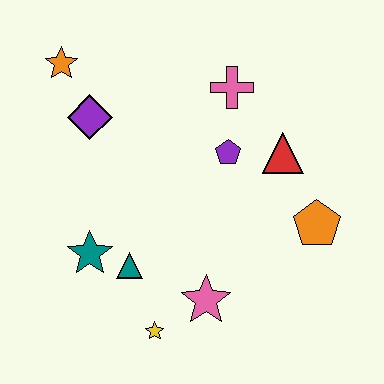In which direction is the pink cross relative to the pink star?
The pink cross is above the pink star.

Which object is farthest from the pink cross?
The yellow star is farthest from the pink cross.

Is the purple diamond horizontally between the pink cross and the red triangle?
No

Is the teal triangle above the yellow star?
Yes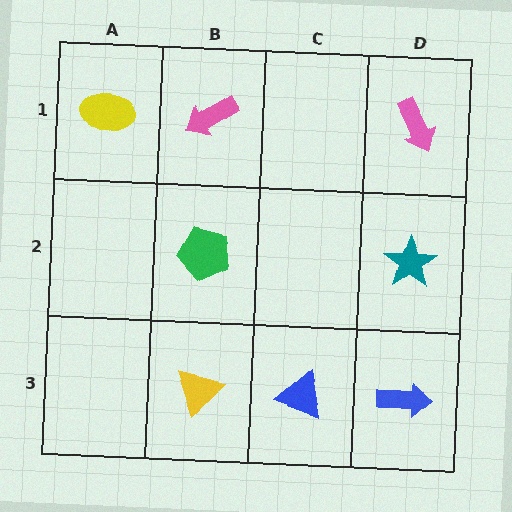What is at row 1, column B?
A pink arrow.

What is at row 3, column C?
A blue triangle.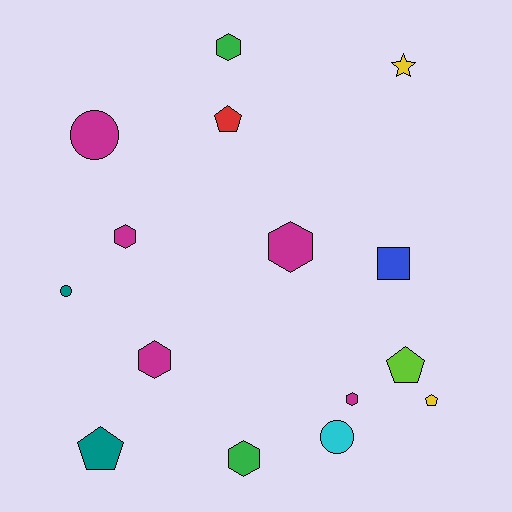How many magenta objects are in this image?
There are 5 magenta objects.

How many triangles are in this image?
There are no triangles.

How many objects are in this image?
There are 15 objects.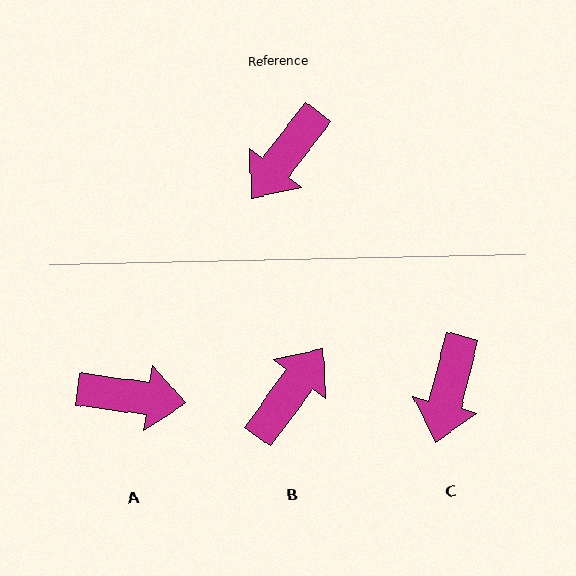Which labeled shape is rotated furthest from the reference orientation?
B, about 179 degrees away.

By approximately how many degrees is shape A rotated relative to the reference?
Approximately 120 degrees counter-clockwise.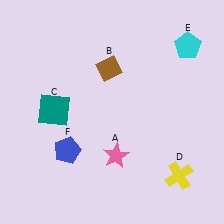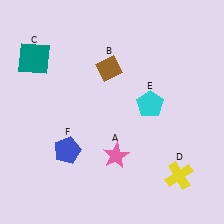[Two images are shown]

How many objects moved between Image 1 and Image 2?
2 objects moved between the two images.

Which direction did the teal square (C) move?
The teal square (C) moved up.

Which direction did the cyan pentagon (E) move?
The cyan pentagon (E) moved down.